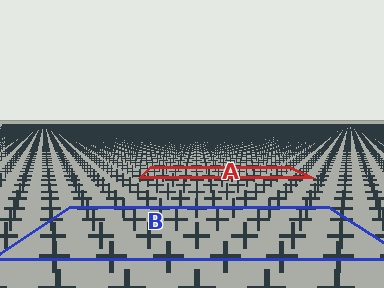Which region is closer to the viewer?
Region B is closer. The texture elements there are larger and more spread out.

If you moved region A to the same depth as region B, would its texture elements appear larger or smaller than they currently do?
They would appear larger. At a closer depth, the same texture elements are projected at a bigger on-screen size.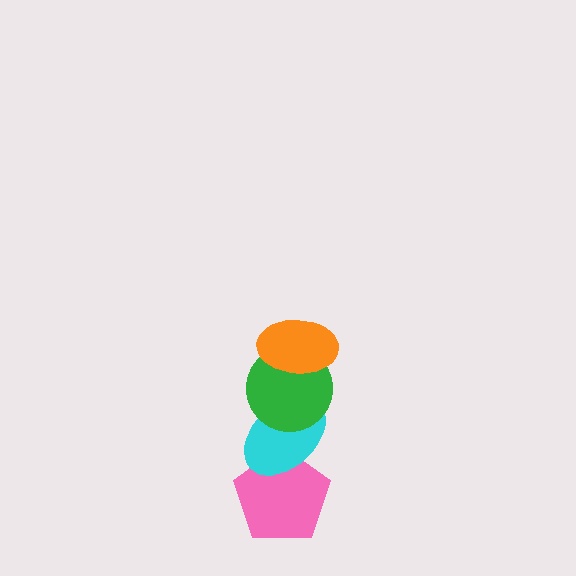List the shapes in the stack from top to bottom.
From top to bottom: the orange ellipse, the green circle, the cyan ellipse, the pink pentagon.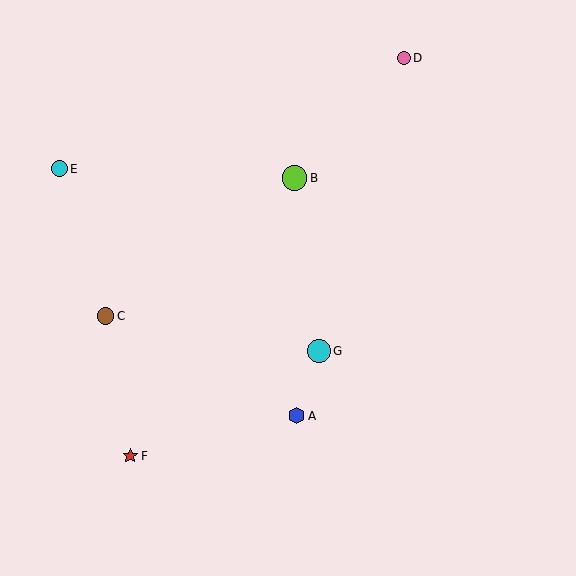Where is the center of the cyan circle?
The center of the cyan circle is at (59, 169).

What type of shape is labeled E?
Shape E is a cyan circle.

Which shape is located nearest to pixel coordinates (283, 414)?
The blue hexagon (labeled A) at (297, 416) is nearest to that location.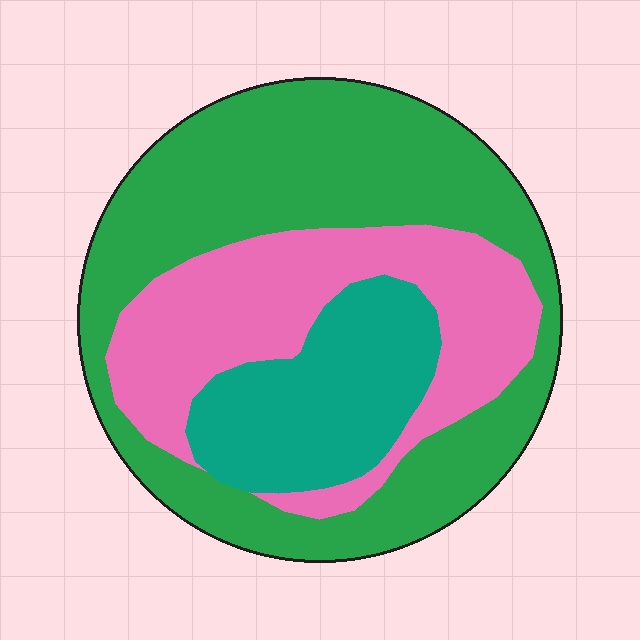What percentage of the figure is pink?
Pink takes up about one third (1/3) of the figure.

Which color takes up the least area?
Teal, at roughly 20%.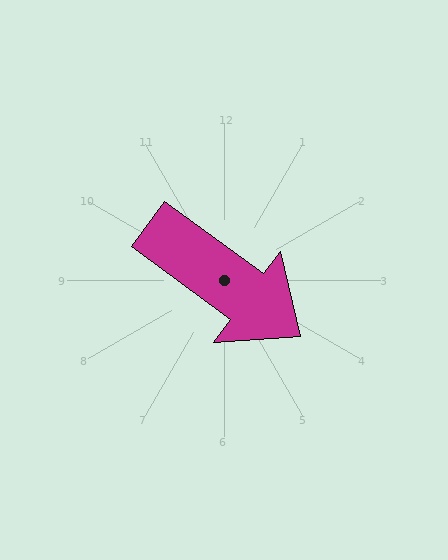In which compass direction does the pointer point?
Southeast.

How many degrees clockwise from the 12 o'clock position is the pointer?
Approximately 126 degrees.